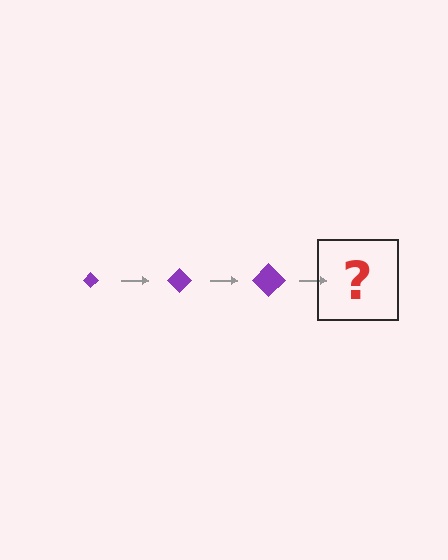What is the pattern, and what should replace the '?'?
The pattern is that the diamond gets progressively larger each step. The '?' should be a purple diamond, larger than the previous one.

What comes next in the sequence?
The next element should be a purple diamond, larger than the previous one.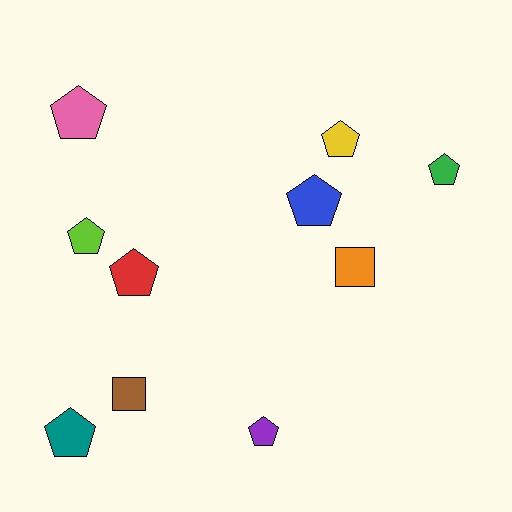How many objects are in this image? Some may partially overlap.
There are 10 objects.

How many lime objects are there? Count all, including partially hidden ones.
There is 1 lime object.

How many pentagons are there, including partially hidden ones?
There are 8 pentagons.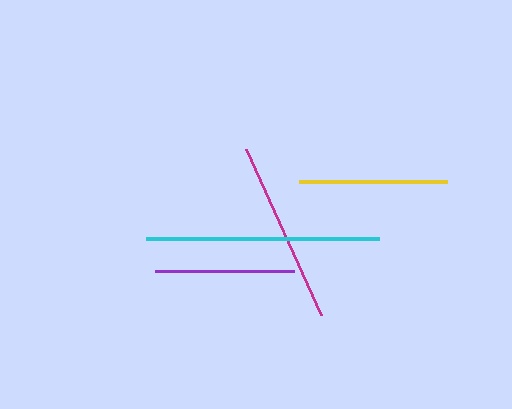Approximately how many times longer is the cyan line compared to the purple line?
The cyan line is approximately 1.7 times the length of the purple line.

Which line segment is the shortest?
The purple line is the shortest at approximately 139 pixels.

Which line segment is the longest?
The cyan line is the longest at approximately 234 pixels.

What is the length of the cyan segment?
The cyan segment is approximately 234 pixels long.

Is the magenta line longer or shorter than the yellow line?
The magenta line is longer than the yellow line.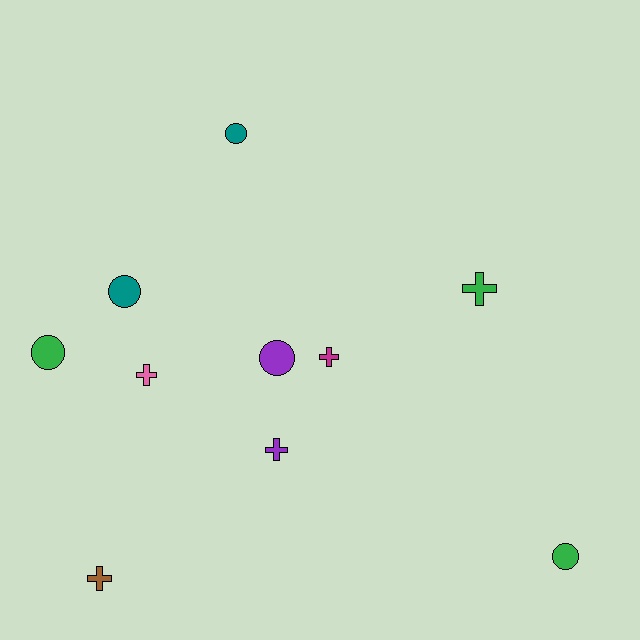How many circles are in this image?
There are 5 circles.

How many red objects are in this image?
There are no red objects.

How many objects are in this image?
There are 10 objects.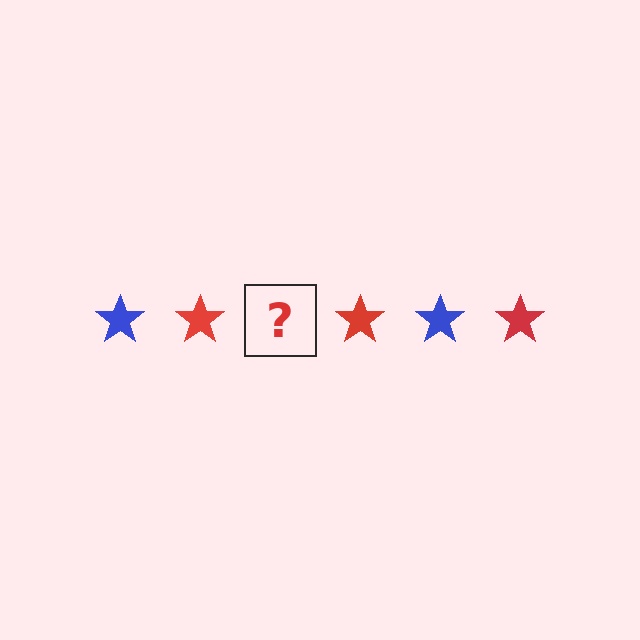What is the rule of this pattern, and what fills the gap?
The rule is that the pattern cycles through blue, red stars. The gap should be filled with a blue star.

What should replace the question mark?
The question mark should be replaced with a blue star.